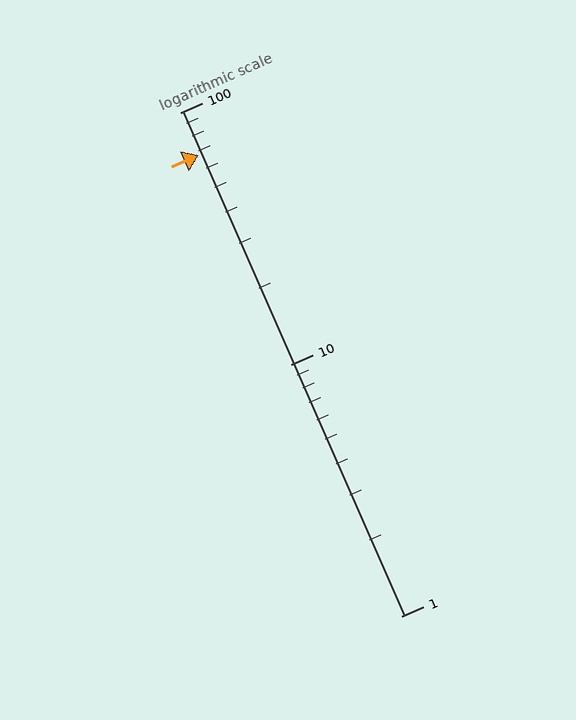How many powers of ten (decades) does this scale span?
The scale spans 2 decades, from 1 to 100.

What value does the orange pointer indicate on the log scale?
The pointer indicates approximately 68.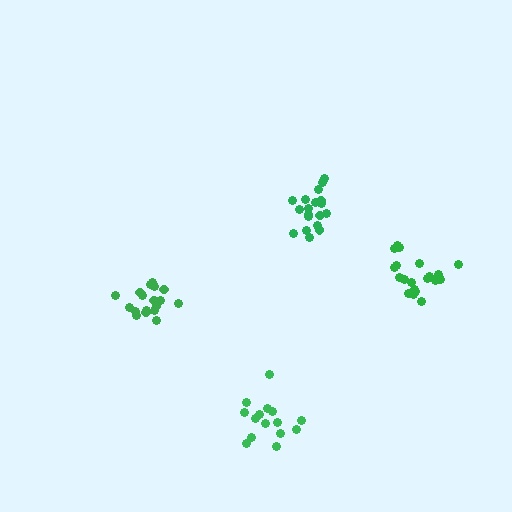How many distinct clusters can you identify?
There are 4 distinct clusters.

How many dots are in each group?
Group 1: 18 dots, Group 2: 15 dots, Group 3: 19 dots, Group 4: 20 dots (72 total).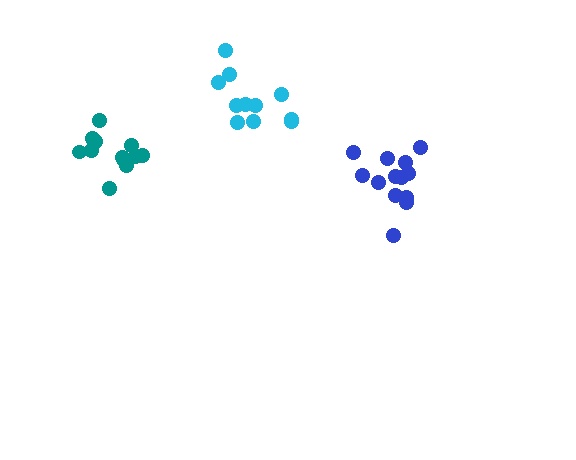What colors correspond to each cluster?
The clusters are colored: blue, cyan, teal.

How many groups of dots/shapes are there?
There are 3 groups.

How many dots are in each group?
Group 1: 13 dots, Group 2: 11 dots, Group 3: 12 dots (36 total).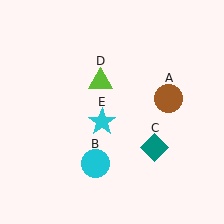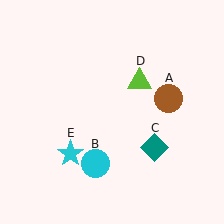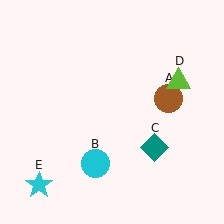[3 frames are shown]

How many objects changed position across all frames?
2 objects changed position: lime triangle (object D), cyan star (object E).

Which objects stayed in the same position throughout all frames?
Brown circle (object A) and cyan circle (object B) and teal diamond (object C) remained stationary.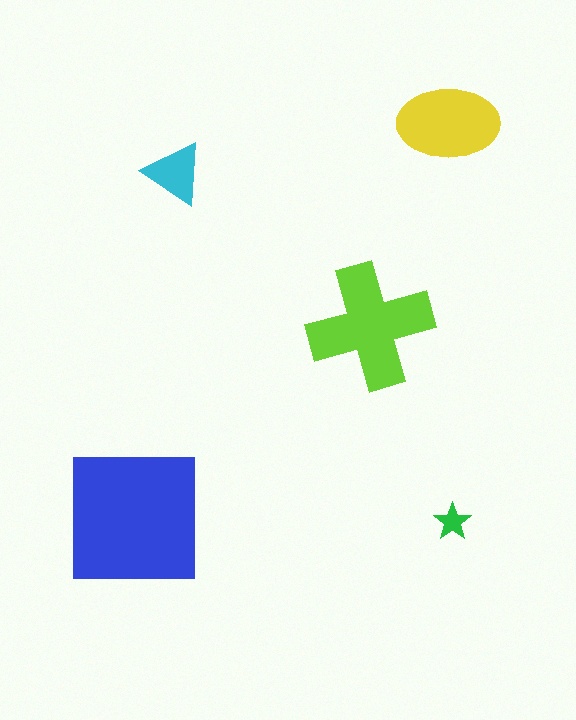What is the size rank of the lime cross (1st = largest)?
2nd.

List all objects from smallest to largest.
The green star, the cyan triangle, the yellow ellipse, the lime cross, the blue square.